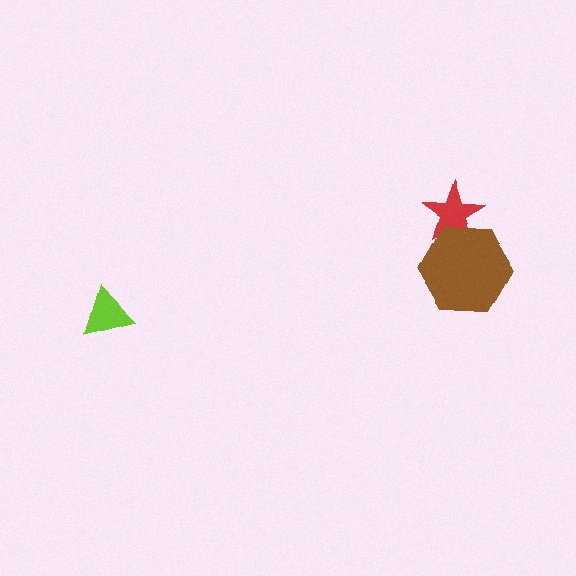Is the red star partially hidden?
Yes, it is partially covered by another shape.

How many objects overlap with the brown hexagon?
1 object overlaps with the brown hexagon.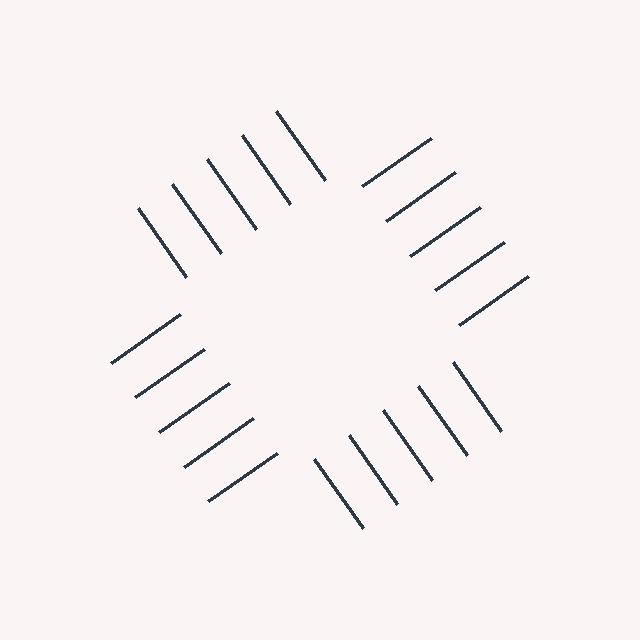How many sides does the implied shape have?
4 sides — the line-ends trace a square.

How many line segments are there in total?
20 — 5 along each of the 4 edges.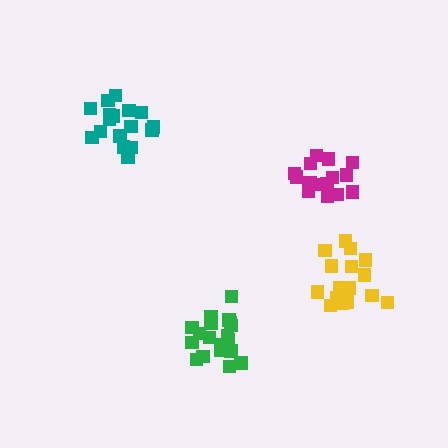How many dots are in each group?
Group 1: 15 dots, Group 2: 20 dots, Group 3: 17 dots, Group 4: 17 dots (69 total).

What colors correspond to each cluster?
The clusters are colored: magenta, green, teal, yellow.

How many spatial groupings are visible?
There are 4 spatial groupings.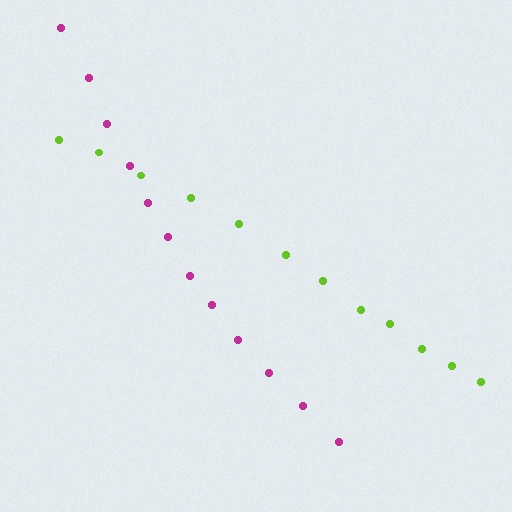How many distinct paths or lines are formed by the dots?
There are 2 distinct paths.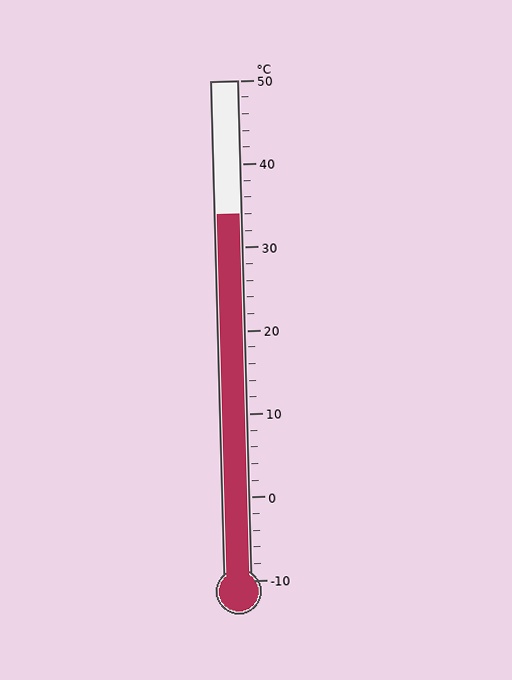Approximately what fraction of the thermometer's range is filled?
The thermometer is filled to approximately 75% of its range.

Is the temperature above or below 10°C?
The temperature is above 10°C.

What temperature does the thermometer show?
The thermometer shows approximately 34°C.